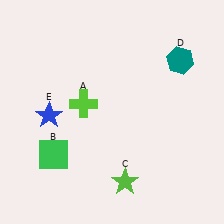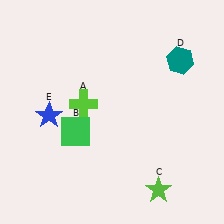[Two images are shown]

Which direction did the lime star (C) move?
The lime star (C) moved right.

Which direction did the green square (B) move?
The green square (B) moved up.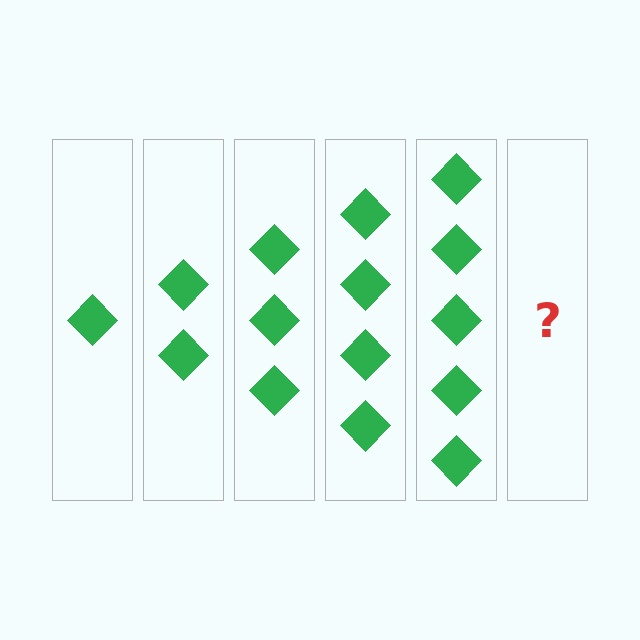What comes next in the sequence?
The next element should be 6 diamonds.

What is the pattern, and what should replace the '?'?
The pattern is that each step adds one more diamond. The '?' should be 6 diamonds.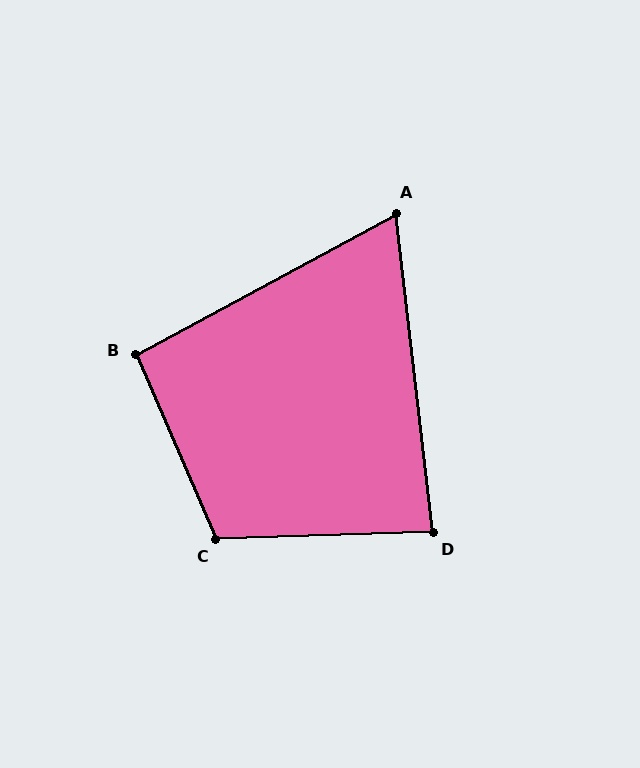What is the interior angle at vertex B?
Approximately 95 degrees (approximately right).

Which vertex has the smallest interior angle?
A, at approximately 68 degrees.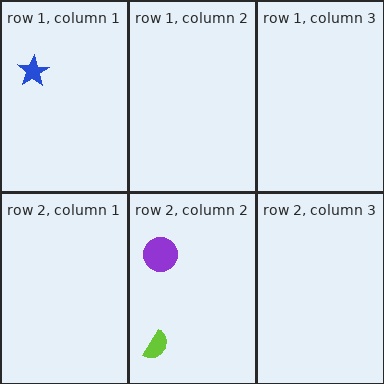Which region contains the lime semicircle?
The row 2, column 2 region.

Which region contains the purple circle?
The row 2, column 2 region.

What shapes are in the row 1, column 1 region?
The blue star.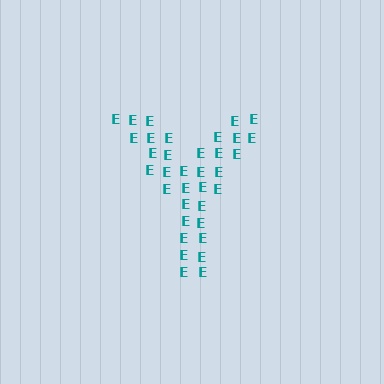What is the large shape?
The large shape is the letter Y.